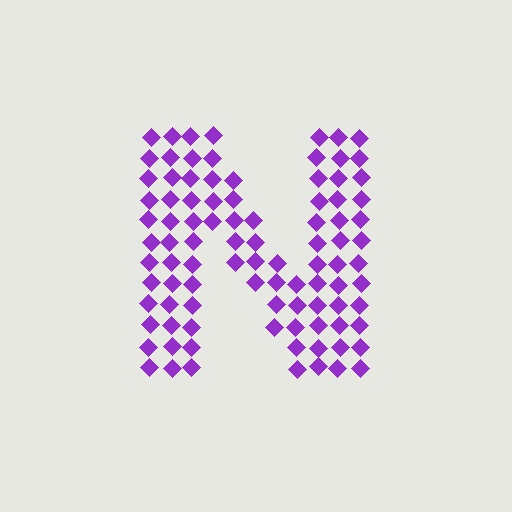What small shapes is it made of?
It is made of small diamonds.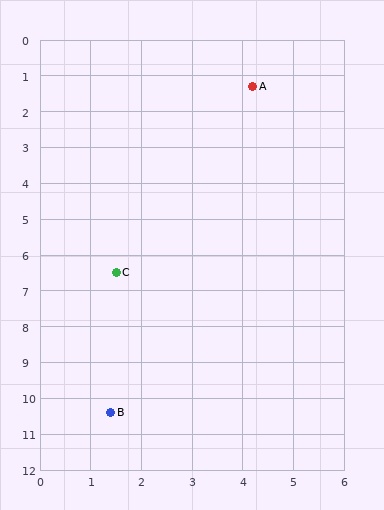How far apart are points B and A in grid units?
Points B and A are about 9.5 grid units apart.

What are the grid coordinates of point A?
Point A is at approximately (4.2, 1.3).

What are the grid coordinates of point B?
Point B is at approximately (1.4, 10.4).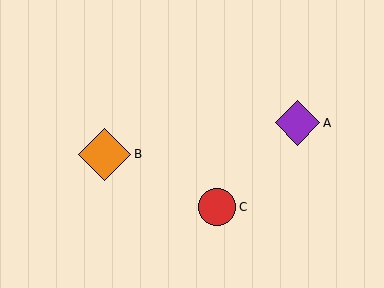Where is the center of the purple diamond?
The center of the purple diamond is at (297, 123).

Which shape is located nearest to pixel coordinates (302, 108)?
The purple diamond (labeled A) at (297, 123) is nearest to that location.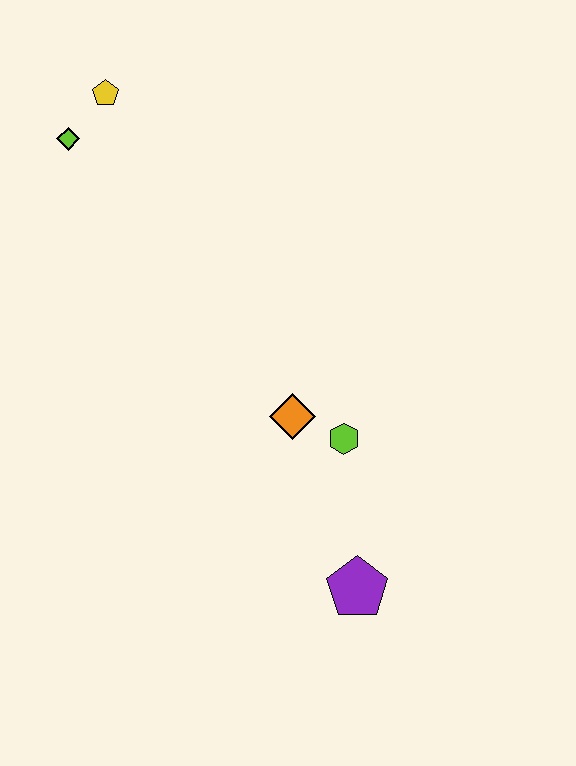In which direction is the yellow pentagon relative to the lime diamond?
The yellow pentagon is above the lime diamond.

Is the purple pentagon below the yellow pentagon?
Yes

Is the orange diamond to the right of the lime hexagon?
No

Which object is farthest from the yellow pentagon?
The purple pentagon is farthest from the yellow pentagon.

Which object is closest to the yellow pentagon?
The lime diamond is closest to the yellow pentagon.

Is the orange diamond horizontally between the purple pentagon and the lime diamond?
Yes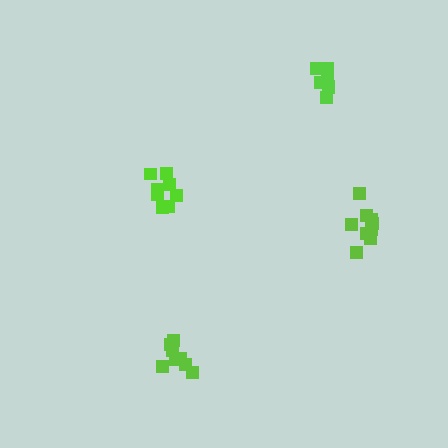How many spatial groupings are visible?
There are 4 spatial groupings.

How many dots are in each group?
Group 1: 8 dots, Group 2: 8 dots, Group 3: 8 dots, Group 4: 9 dots (33 total).